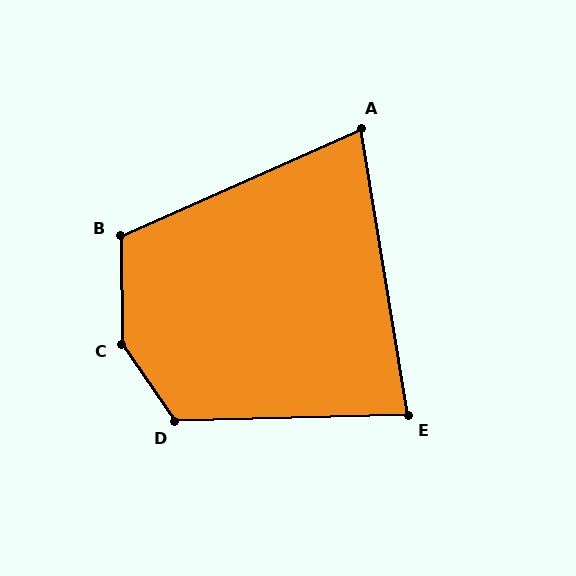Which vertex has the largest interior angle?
C, at approximately 147 degrees.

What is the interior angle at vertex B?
Approximately 113 degrees (obtuse).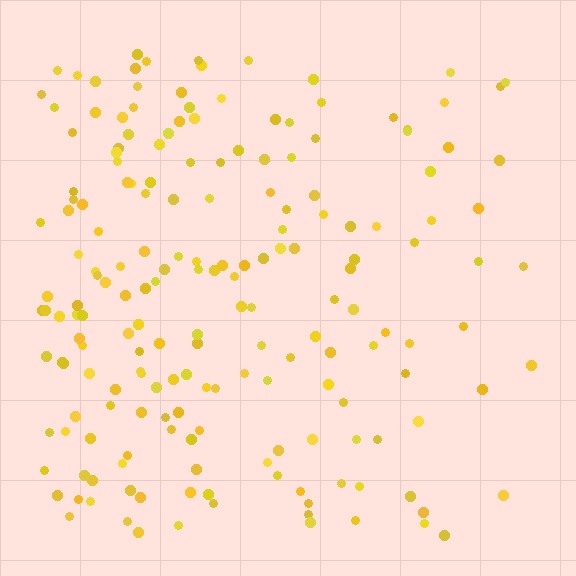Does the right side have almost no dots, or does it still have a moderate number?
Still a moderate number, just noticeably fewer than the left.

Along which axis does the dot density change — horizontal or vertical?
Horizontal.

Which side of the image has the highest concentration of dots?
The left.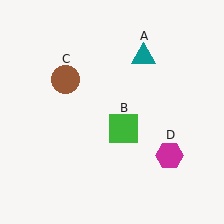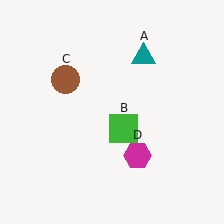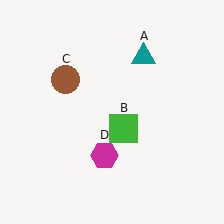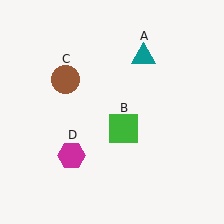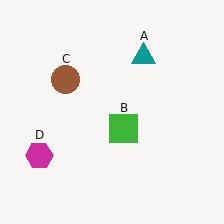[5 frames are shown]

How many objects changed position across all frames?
1 object changed position: magenta hexagon (object D).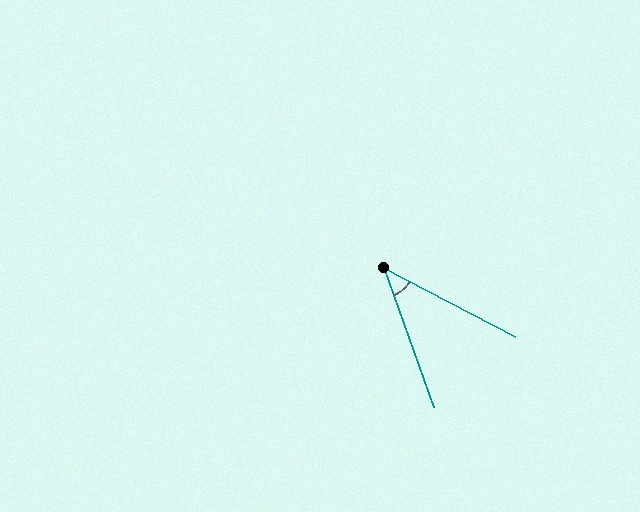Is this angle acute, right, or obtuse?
It is acute.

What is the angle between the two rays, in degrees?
Approximately 43 degrees.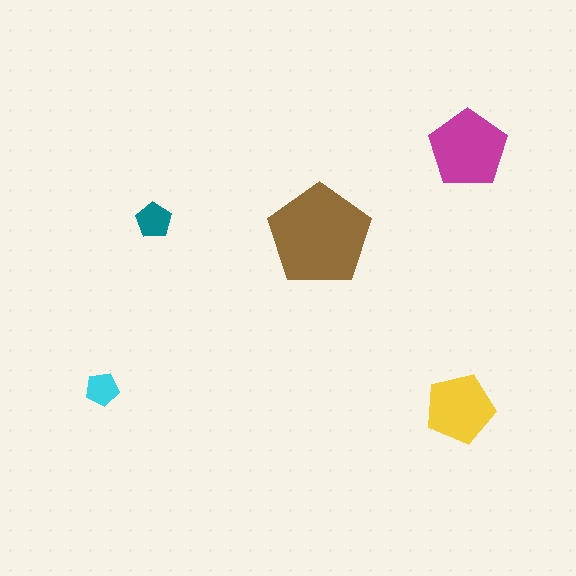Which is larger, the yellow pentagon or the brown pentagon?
The brown one.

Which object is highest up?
The magenta pentagon is topmost.